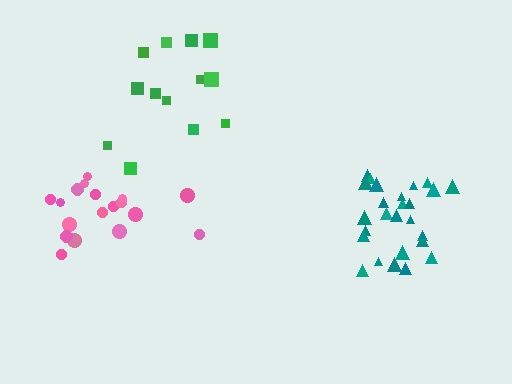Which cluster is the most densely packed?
Teal.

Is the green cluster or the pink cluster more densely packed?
Pink.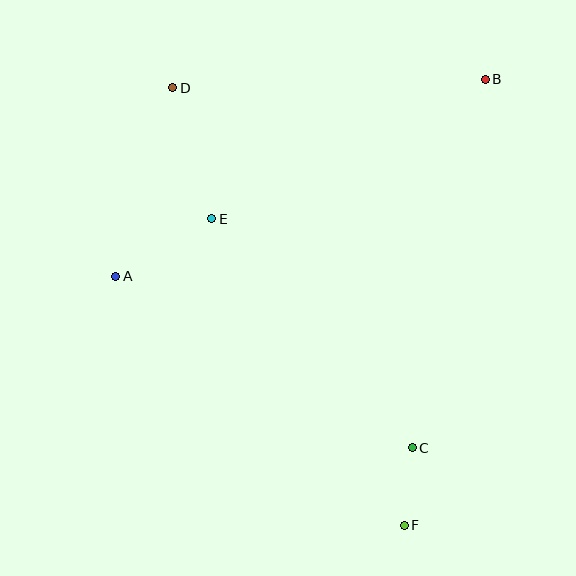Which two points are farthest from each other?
Points D and F are farthest from each other.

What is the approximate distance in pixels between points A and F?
The distance between A and F is approximately 381 pixels.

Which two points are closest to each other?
Points C and F are closest to each other.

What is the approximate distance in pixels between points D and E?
The distance between D and E is approximately 137 pixels.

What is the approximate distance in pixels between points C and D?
The distance between C and D is approximately 432 pixels.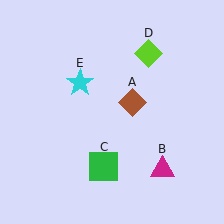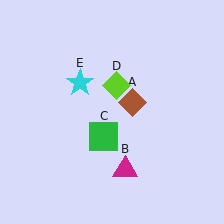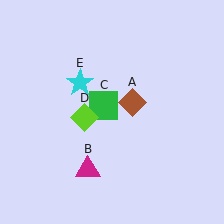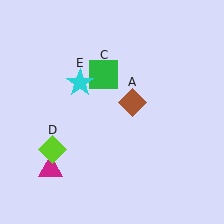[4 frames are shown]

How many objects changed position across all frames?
3 objects changed position: magenta triangle (object B), green square (object C), lime diamond (object D).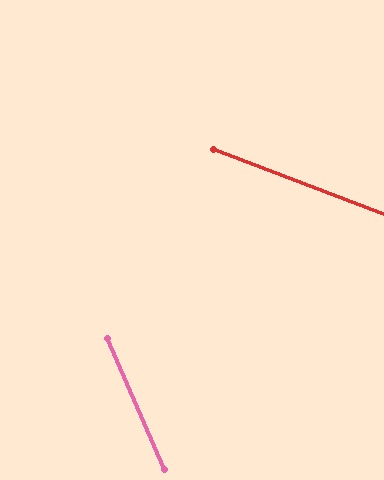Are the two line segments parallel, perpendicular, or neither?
Neither parallel nor perpendicular — they differ by about 46°.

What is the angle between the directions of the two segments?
Approximately 46 degrees.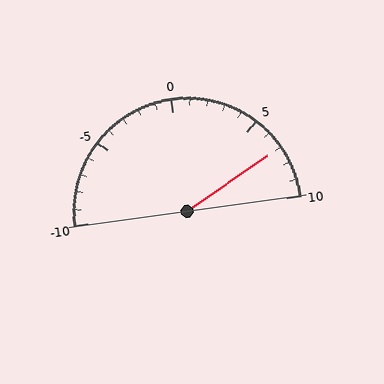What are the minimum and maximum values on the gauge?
The gauge ranges from -10 to 10.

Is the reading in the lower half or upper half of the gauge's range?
The reading is in the upper half of the range (-10 to 10).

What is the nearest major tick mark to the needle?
The nearest major tick mark is 5.